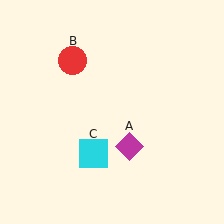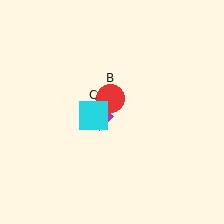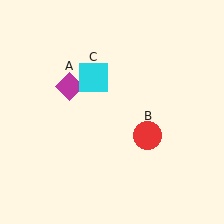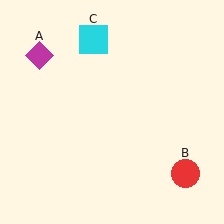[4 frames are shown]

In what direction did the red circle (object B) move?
The red circle (object B) moved down and to the right.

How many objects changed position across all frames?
3 objects changed position: magenta diamond (object A), red circle (object B), cyan square (object C).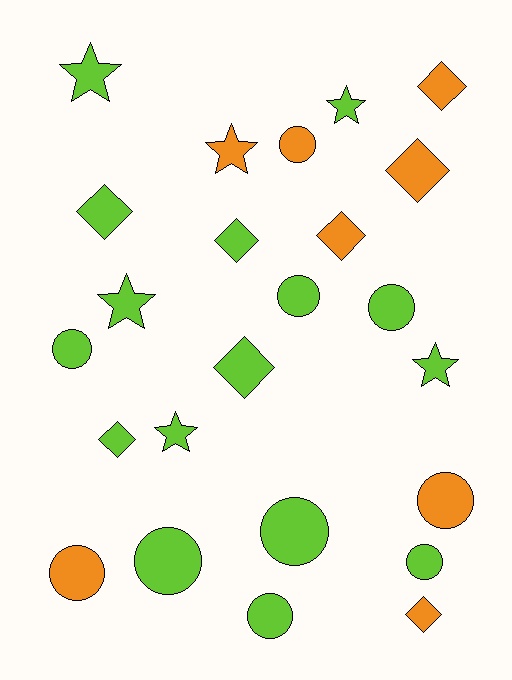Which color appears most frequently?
Lime, with 16 objects.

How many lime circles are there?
There are 7 lime circles.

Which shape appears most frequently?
Circle, with 10 objects.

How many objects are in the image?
There are 24 objects.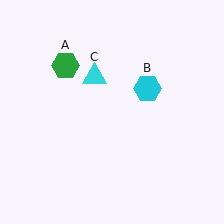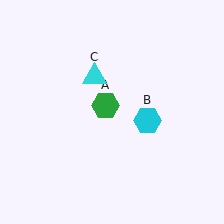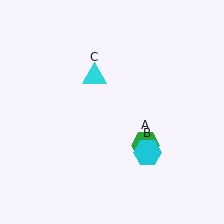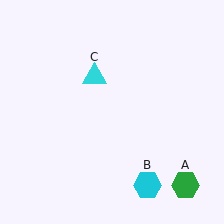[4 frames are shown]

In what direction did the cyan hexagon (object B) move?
The cyan hexagon (object B) moved down.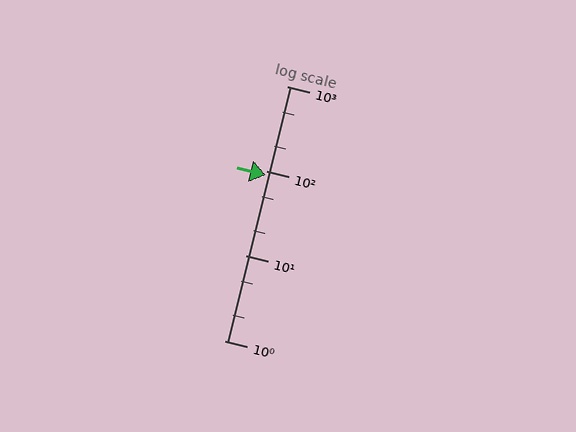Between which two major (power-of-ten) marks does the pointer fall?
The pointer is between 10 and 100.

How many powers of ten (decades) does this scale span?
The scale spans 3 decades, from 1 to 1000.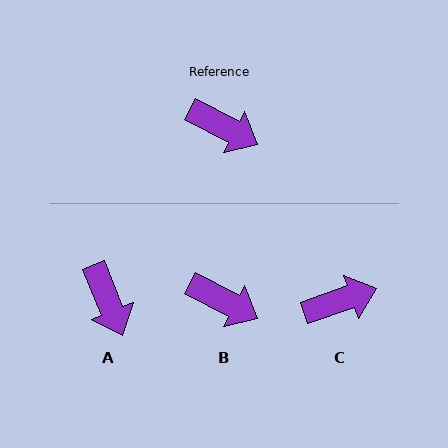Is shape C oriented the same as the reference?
No, it is off by about 47 degrees.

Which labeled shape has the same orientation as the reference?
B.